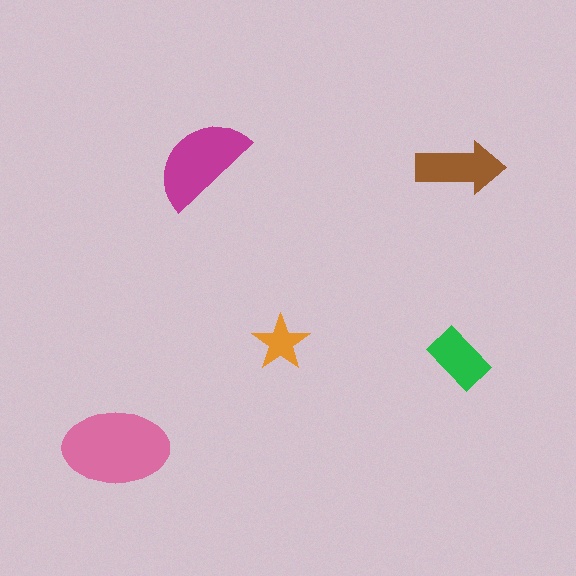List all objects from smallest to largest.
The orange star, the green rectangle, the brown arrow, the magenta semicircle, the pink ellipse.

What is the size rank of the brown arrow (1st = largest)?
3rd.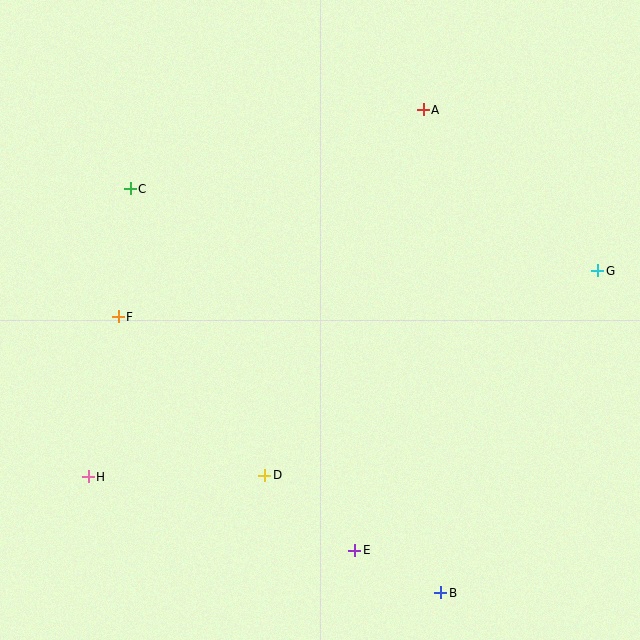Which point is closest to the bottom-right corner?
Point B is closest to the bottom-right corner.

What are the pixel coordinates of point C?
Point C is at (130, 189).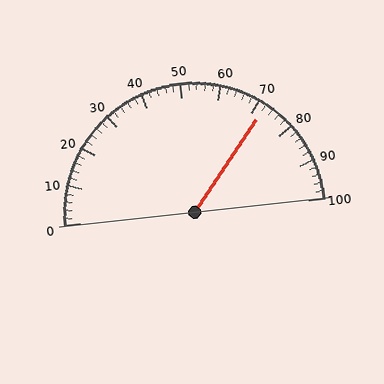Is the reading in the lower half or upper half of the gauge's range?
The reading is in the upper half of the range (0 to 100).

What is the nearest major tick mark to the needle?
The nearest major tick mark is 70.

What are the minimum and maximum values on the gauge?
The gauge ranges from 0 to 100.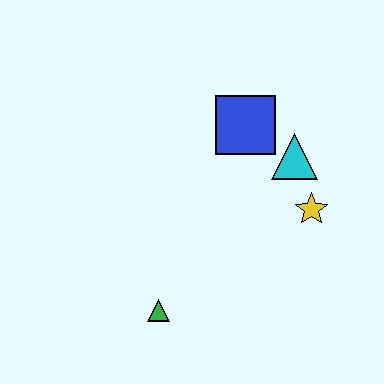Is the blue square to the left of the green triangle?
No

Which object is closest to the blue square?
The cyan triangle is closest to the blue square.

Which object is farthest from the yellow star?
The green triangle is farthest from the yellow star.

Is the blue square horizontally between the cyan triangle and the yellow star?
No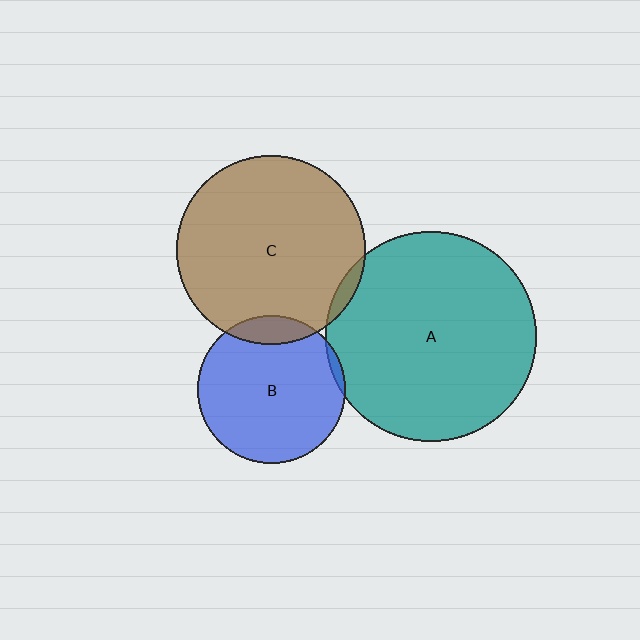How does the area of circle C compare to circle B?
Approximately 1.6 times.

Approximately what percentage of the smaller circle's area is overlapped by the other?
Approximately 5%.